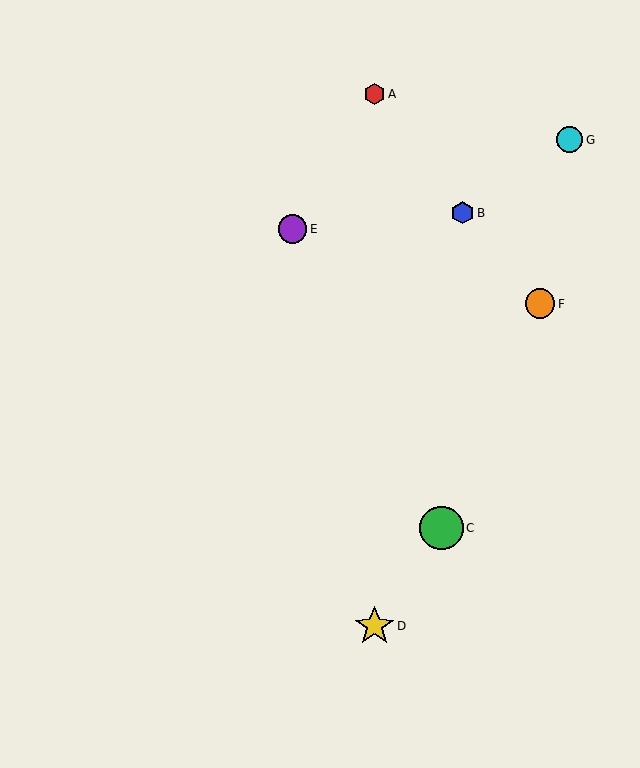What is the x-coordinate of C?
Object C is at x≈441.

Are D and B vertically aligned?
No, D is at x≈375 and B is at x≈463.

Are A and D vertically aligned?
Yes, both are at x≈375.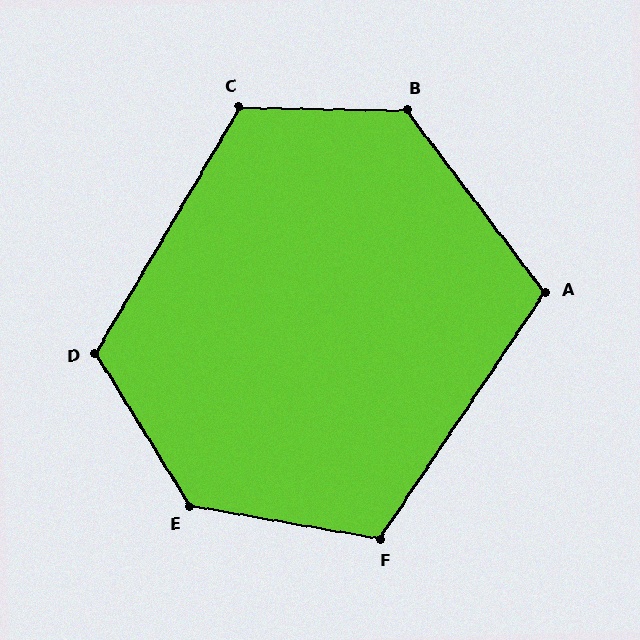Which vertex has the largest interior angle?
E, at approximately 131 degrees.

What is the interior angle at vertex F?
Approximately 114 degrees (obtuse).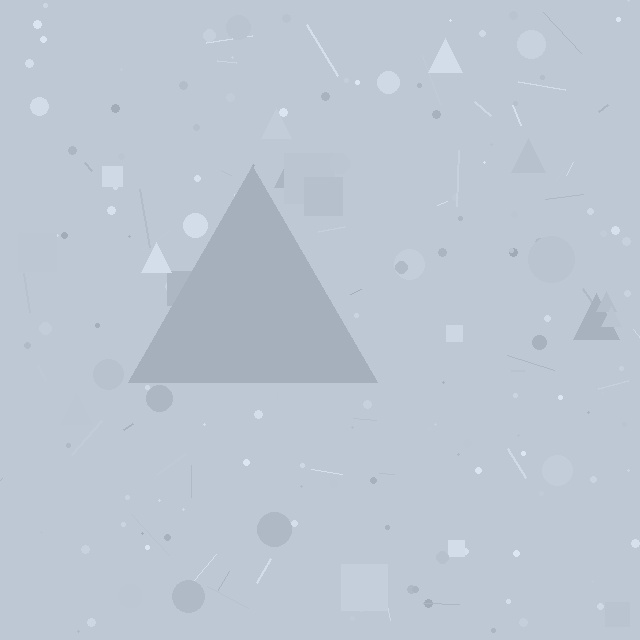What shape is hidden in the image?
A triangle is hidden in the image.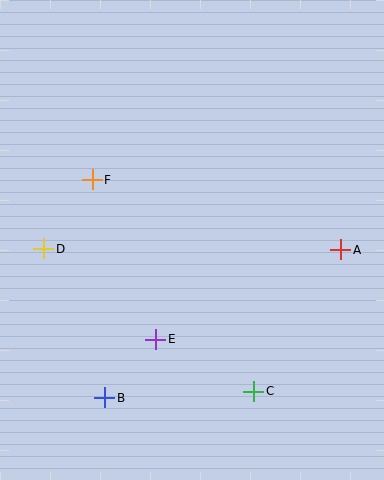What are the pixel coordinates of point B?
Point B is at (105, 398).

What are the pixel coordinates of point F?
Point F is at (92, 180).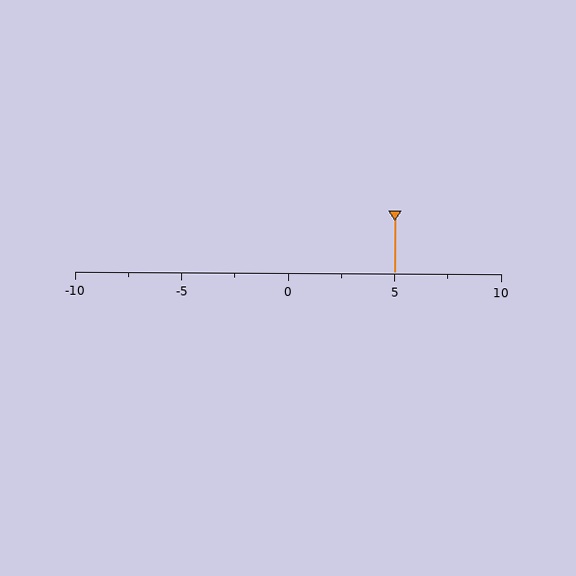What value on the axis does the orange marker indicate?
The marker indicates approximately 5.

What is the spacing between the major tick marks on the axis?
The major ticks are spaced 5 apart.